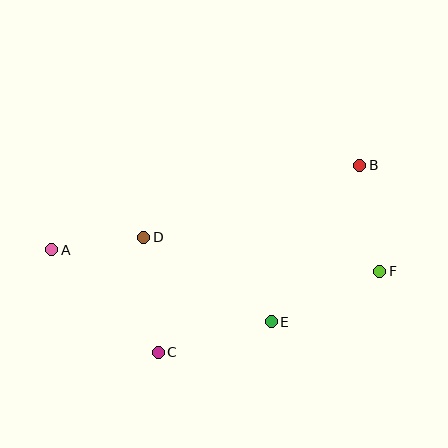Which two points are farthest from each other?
Points A and F are farthest from each other.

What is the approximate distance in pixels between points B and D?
The distance between B and D is approximately 227 pixels.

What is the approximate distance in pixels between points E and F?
The distance between E and F is approximately 120 pixels.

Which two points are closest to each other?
Points A and D are closest to each other.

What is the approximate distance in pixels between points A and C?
The distance between A and C is approximately 148 pixels.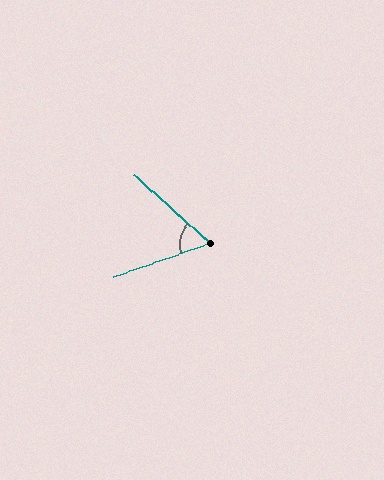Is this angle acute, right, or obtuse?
It is acute.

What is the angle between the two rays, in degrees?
Approximately 61 degrees.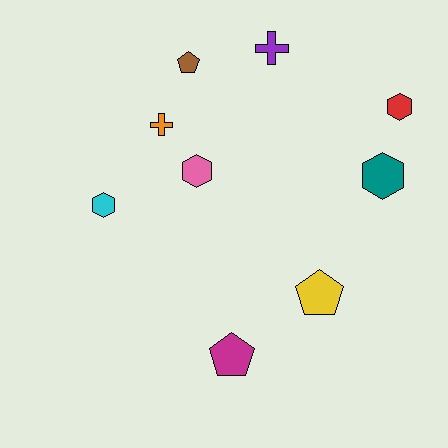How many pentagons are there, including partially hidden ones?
There are 3 pentagons.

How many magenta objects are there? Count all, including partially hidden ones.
There is 1 magenta object.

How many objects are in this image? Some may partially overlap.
There are 9 objects.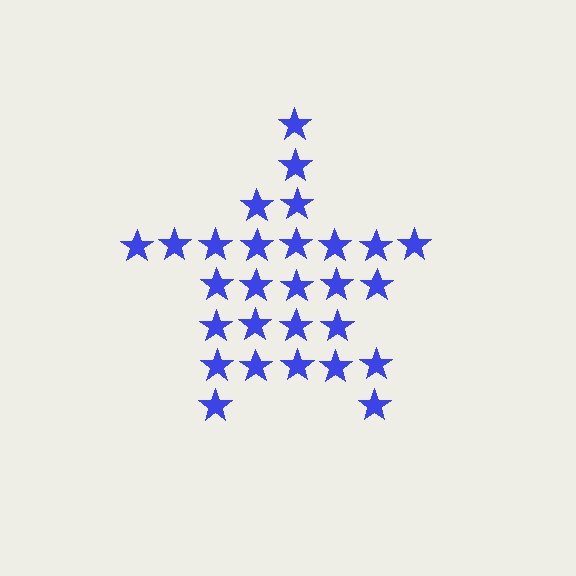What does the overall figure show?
The overall figure shows a star.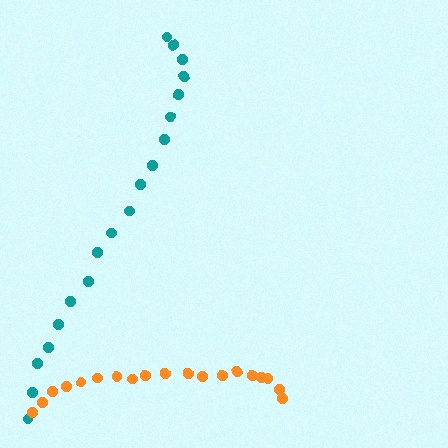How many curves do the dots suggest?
There are 2 distinct paths.